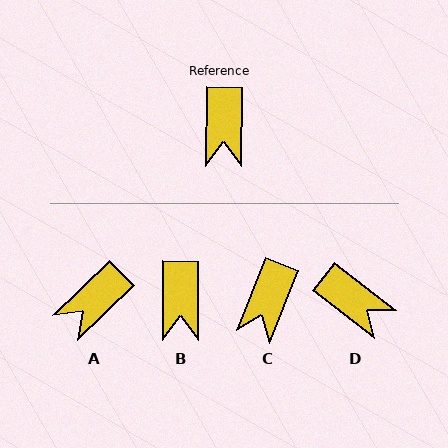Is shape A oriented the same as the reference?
No, it is off by about 46 degrees.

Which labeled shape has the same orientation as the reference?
B.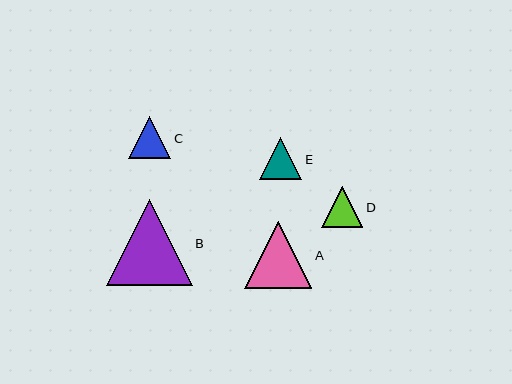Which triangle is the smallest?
Triangle D is the smallest with a size of approximately 41 pixels.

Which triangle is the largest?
Triangle B is the largest with a size of approximately 86 pixels.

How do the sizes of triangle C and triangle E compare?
Triangle C and triangle E are approximately the same size.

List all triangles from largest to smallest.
From largest to smallest: B, A, C, E, D.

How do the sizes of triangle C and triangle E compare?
Triangle C and triangle E are approximately the same size.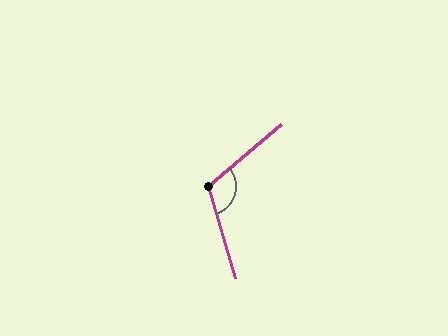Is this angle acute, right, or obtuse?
It is obtuse.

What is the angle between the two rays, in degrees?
Approximately 114 degrees.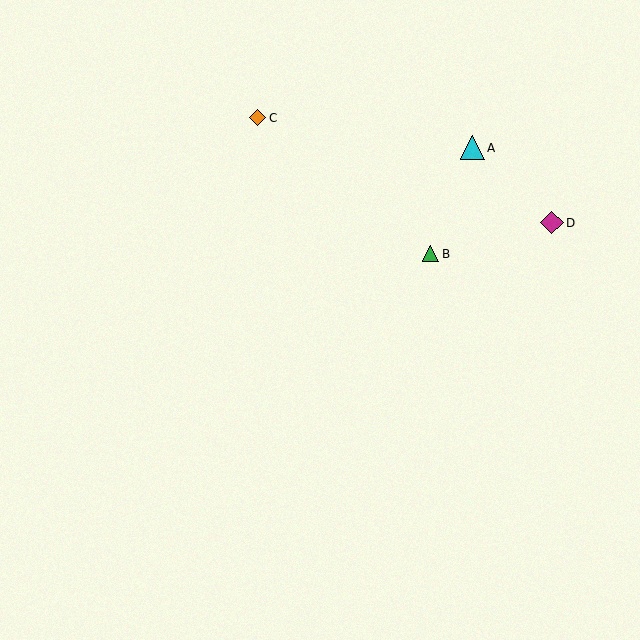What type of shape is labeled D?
Shape D is a magenta diamond.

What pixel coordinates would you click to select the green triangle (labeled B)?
Click at (431, 254) to select the green triangle B.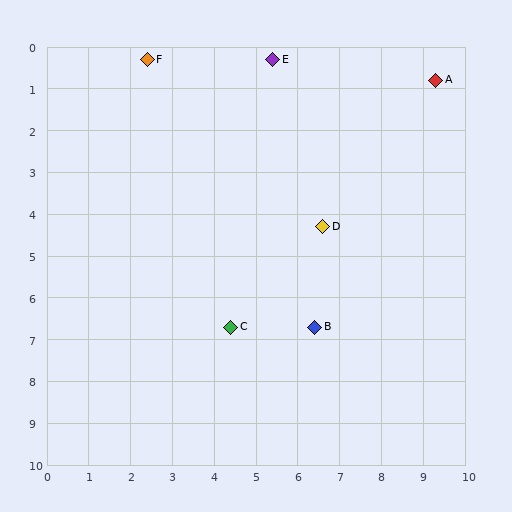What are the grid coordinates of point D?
Point D is at approximately (6.6, 4.3).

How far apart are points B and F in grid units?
Points B and F are about 7.5 grid units apart.